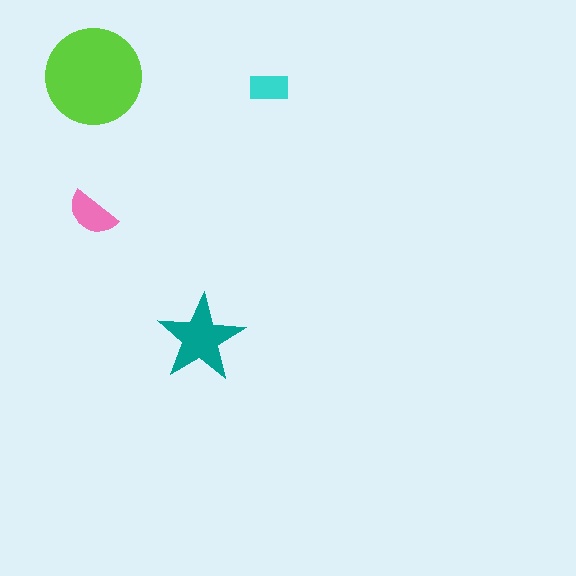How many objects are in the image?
There are 4 objects in the image.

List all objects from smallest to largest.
The cyan rectangle, the pink semicircle, the teal star, the lime circle.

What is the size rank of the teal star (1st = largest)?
2nd.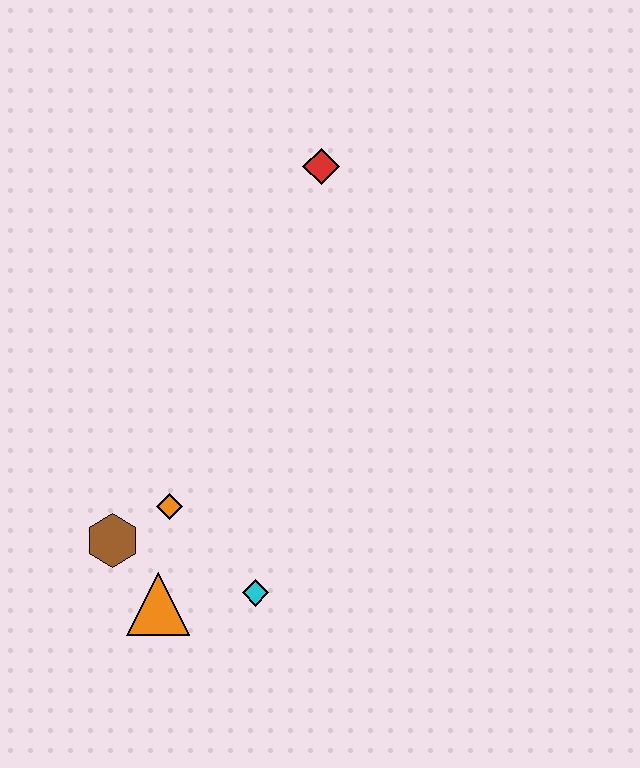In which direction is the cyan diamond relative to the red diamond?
The cyan diamond is below the red diamond.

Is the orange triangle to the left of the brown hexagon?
No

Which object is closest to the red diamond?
The orange diamond is closest to the red diamond.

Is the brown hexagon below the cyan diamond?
No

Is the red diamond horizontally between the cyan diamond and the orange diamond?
No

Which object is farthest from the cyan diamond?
The red diamond is farthest from the cyan diamond.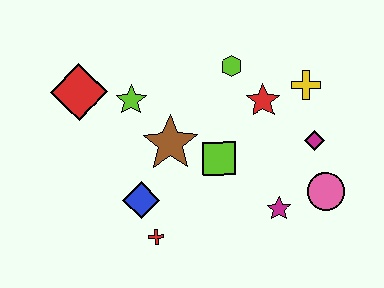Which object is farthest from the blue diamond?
The yellow cross is farthest from the blue diamond.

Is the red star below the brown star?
No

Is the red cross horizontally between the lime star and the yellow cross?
Yes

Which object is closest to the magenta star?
The pink circle is closest to the magenta star.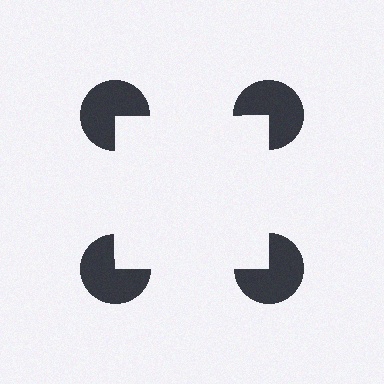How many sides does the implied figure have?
4 sides.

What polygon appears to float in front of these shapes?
An illusory square — its edges are inferred from the aligned wedge cuts in the pac-man discs, not physically drawn.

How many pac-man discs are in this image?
There are 4 — one at each vertex of the illusory square.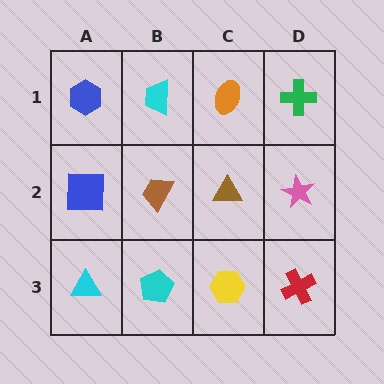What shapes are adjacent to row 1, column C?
A brown triangle (row 2, column C), a cyan trapezoid (row 1, column B), a green cross (row 1, column D).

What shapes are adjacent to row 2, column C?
An orange ellipse (row 1, column C), a yellow hexagon (row 3, column C), a brown trapezoid (row 2, column B), a pink star (row 2, column D).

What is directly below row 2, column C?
A yellow hexagon.